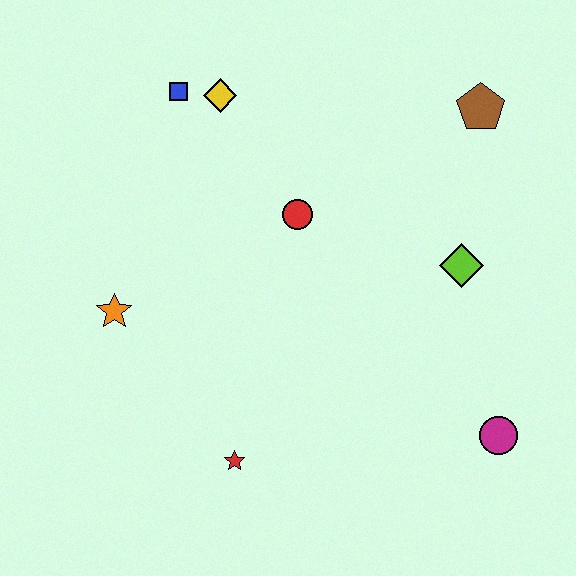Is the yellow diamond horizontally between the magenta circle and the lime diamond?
No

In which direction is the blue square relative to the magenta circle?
The blue square is above the magenta circle.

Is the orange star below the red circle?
Yes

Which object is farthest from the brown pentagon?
The red star is farthest from the brown pentagon.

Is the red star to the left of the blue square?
No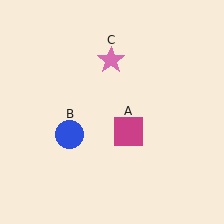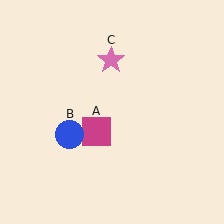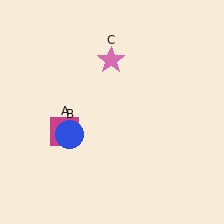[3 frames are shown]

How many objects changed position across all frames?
1 object changed position: magenta square (object A).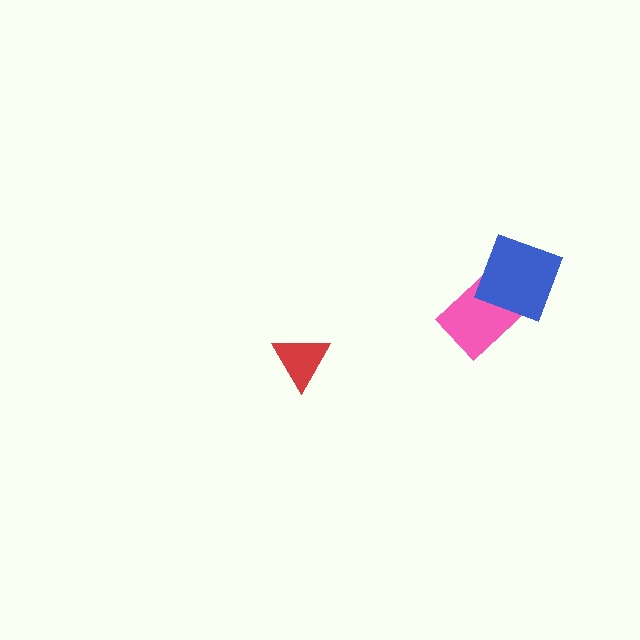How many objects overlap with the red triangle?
0 objects overlap with the red triangle.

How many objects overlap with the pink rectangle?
1 object overlaps with the pink rectangle.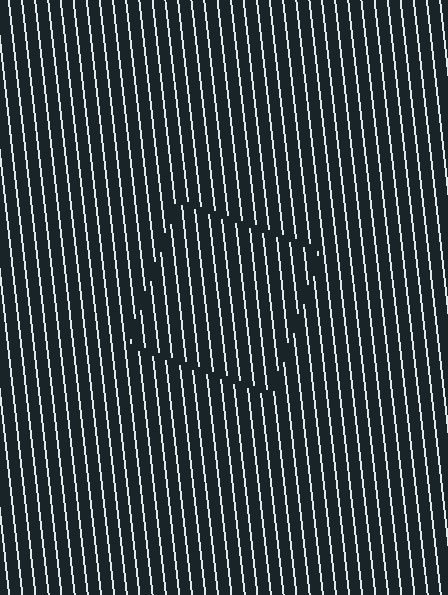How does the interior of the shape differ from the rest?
The interior of the shape contains the same grating, shifted by half a period — the contour is defined by the phase discontinuity where line-ends from the inner and outer gratings abut.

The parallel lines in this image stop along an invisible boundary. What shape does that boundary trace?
An illusory square. The interior of the shape contains the same grating, shifted by half a period — the contour is defined by the phase discontinuity where line-ends from the inner and outer gratings abut.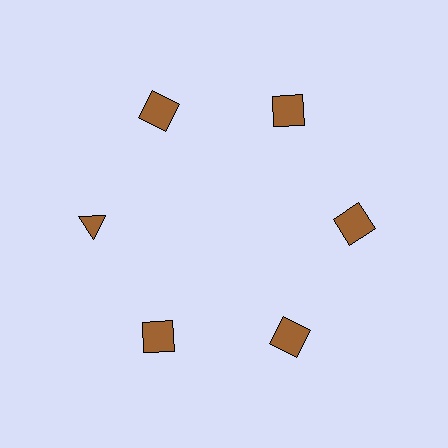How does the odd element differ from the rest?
It has a different shape: triangle instead of square.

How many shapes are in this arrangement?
There are 6 shapes arranged in a ring pattern.